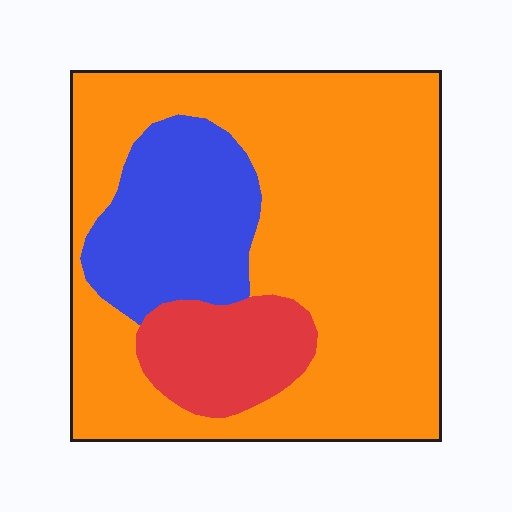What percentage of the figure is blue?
Blue takes up about one fifth (1/5) of the figure.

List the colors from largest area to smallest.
From largest to smallest: orange, blue, red.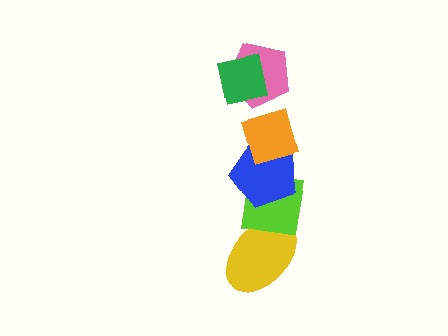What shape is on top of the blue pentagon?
The orange diamond is on top of the blue pentagon.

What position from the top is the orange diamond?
The orange diamond is 3rd from the top.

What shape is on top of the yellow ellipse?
The lime square is on top of the yellow ellipse.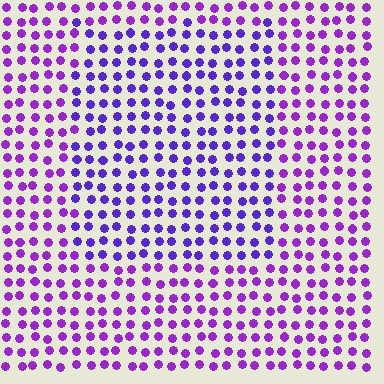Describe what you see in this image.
The image is filled with small purple elements in a uniform arrangement. A rectangle-shaped region is visible where the elements are tinted to a slightly different hue, forming a subtle color boundary.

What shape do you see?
I see a rectangle.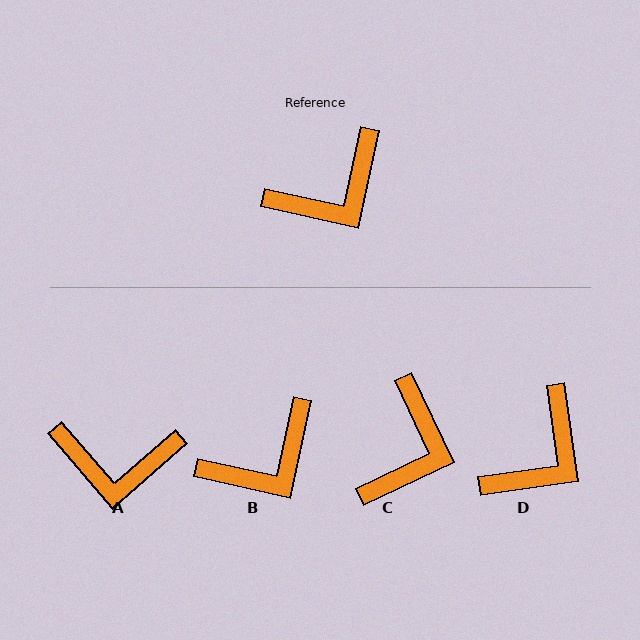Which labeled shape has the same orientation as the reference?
B.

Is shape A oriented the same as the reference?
No, it is off by about 37 degrees.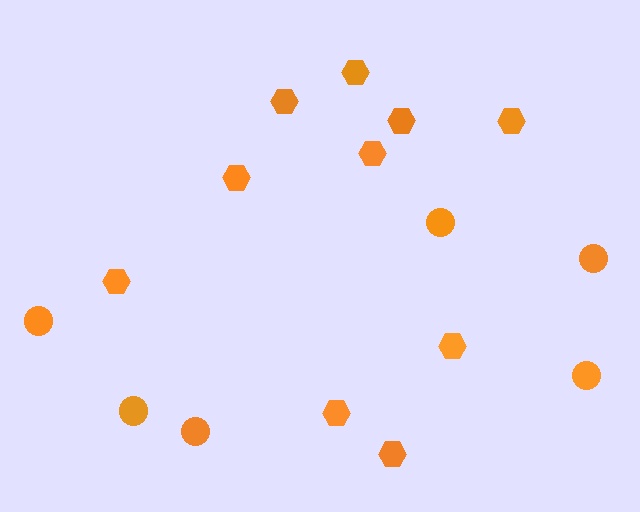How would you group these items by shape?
There are 2 groups: one group of hexagons (10) and one group of circles (6).